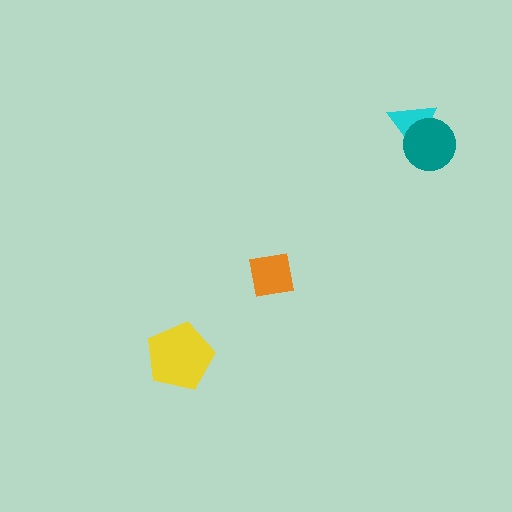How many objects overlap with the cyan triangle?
1 object overlaps with the cyan triangle.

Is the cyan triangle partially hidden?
Yes, it is partially covered by another shape.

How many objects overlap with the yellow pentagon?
0 objects overlap with the yellow pentagon.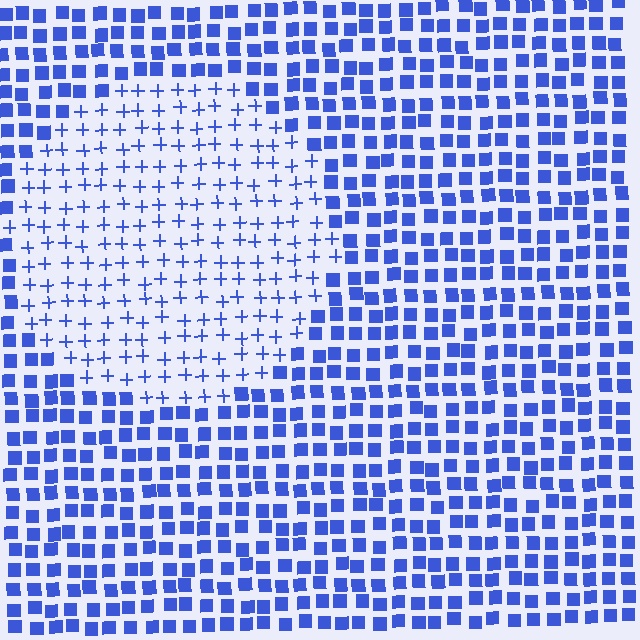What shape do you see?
I see a circle.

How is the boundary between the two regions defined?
The boundary is defined by a change in element shape: plus signs inside vs. squares outside. All elements share the same color and spacing.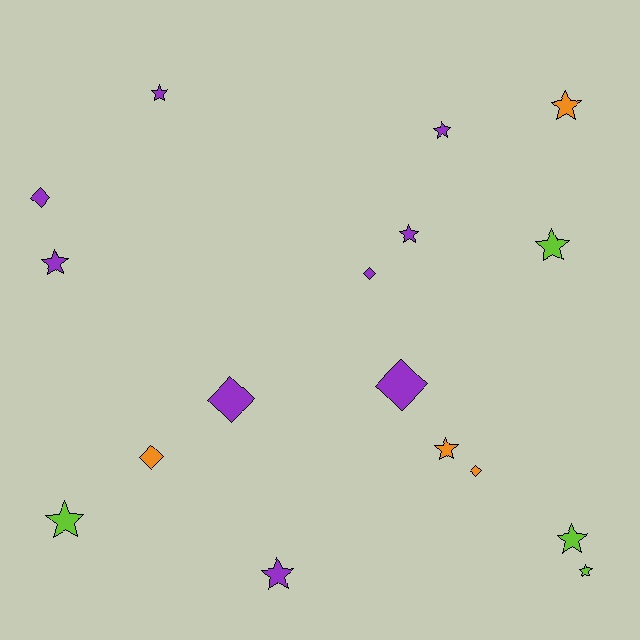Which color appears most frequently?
Purple, with 9 objects.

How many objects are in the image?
There are 17 objects.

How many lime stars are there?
There are 4 lime stars.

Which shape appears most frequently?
Star, with 11 objects.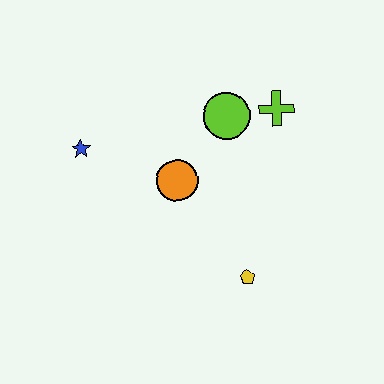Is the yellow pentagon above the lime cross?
No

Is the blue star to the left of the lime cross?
Yes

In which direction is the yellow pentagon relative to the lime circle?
The yellow pentagon is below the lime circle.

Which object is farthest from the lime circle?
The yellow pentagon is farthest from the lime circle.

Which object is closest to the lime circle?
The lime cross is closest to the lime circle.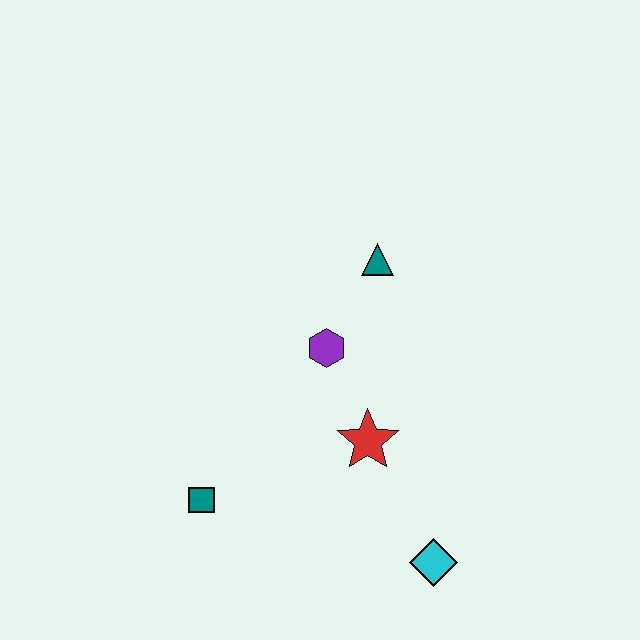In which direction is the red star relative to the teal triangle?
The red star is below the teal triangle.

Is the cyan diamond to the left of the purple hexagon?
No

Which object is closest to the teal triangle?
The purple hexagon is closest to the teal triangle.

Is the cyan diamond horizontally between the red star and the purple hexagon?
No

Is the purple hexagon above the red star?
Yes